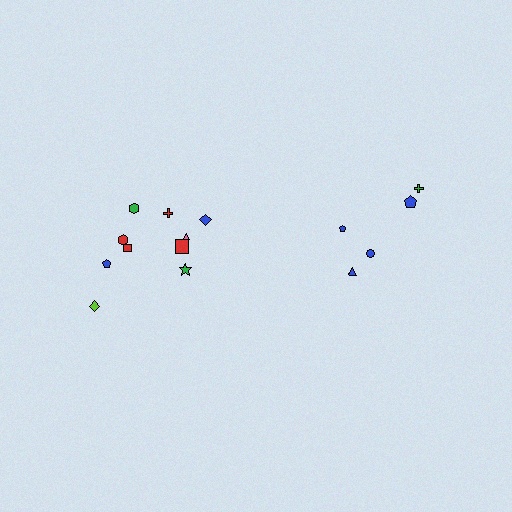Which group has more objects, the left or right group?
The left group.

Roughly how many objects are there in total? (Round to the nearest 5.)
Roughly 15 objects in total.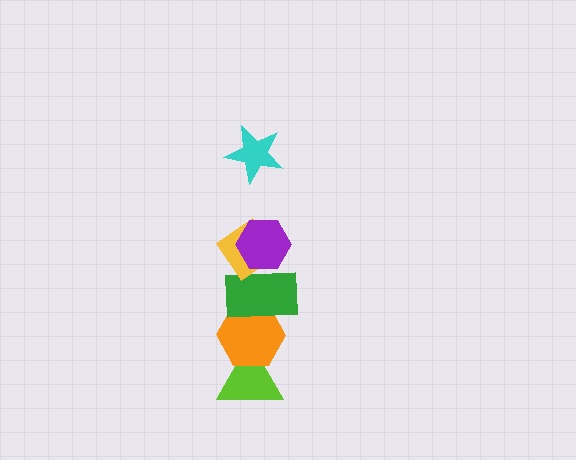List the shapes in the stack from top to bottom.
From top to bottom: the cyan star, the purple hexagon, the yellow diamond, the green rectangle, the orange hexagon, the lime triangle.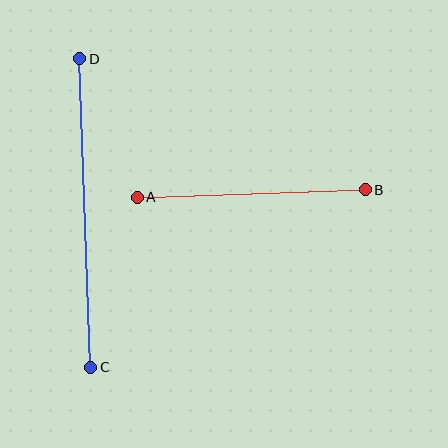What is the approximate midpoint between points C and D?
The midpoint is at approximately (85, 213) pixels.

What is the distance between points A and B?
The distance is approximately 228 pixels.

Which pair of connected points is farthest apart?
Points C and D are farthest apart.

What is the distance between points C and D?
The distance is approximately 308 pixels.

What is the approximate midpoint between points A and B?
The midpoint is at approximately (251, 193) pixels.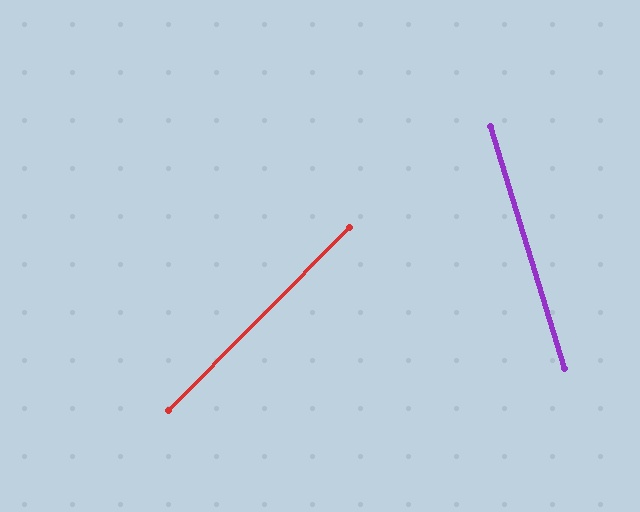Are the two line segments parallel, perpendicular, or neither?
Neither parallel nor perpendicular — they differ by about 62°.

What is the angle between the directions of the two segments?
Approximately 62 degrees.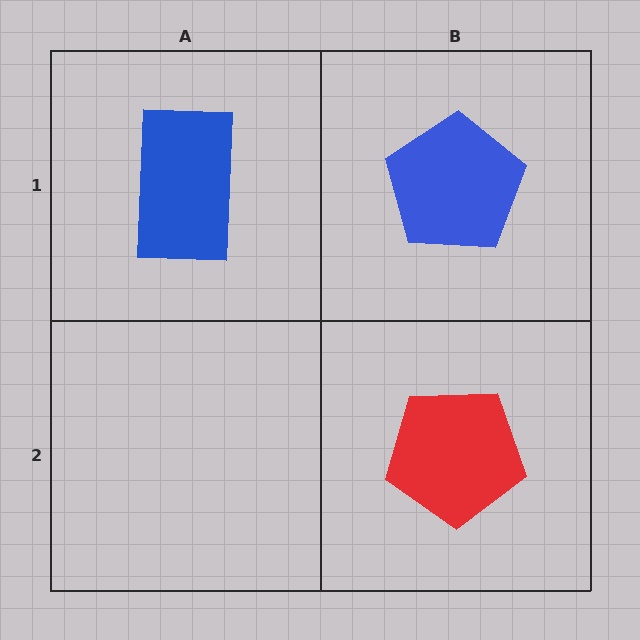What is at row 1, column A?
A blue rectangle.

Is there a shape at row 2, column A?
No, that cell is empty.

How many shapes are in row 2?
1 shape.